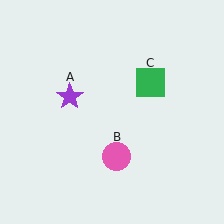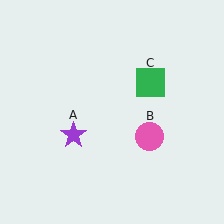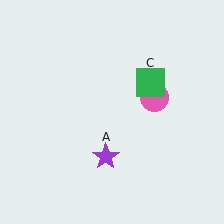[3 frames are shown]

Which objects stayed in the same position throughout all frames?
Green square (object C) remained stationary.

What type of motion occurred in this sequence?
The purple star (object A), pink circle (object B) rotated counterclockwise around the center of the scene.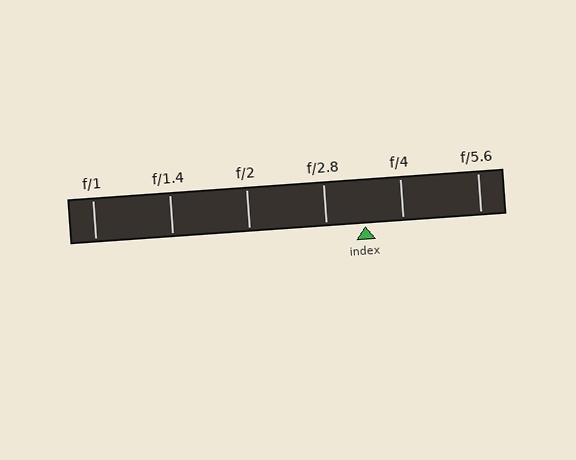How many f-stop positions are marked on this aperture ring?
There are 6 f-stop positions marked.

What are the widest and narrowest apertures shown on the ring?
The widest aperture shown is f/1 and the narrowest is f/5.6.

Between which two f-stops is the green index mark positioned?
The index mark is between f/2.8 and f/4.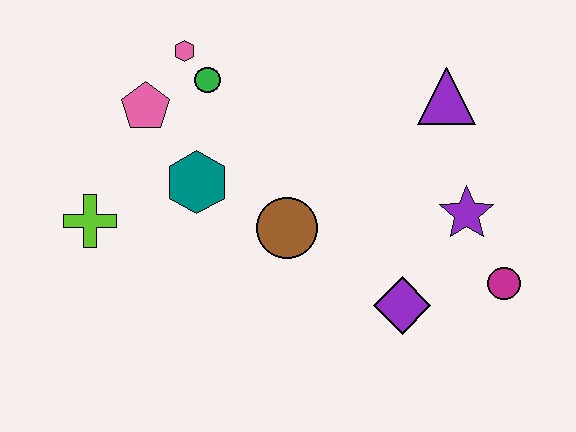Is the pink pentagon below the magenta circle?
No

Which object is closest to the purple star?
The magenta circle is closest to the purple star.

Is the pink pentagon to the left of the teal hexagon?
Yes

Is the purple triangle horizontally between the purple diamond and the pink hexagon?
No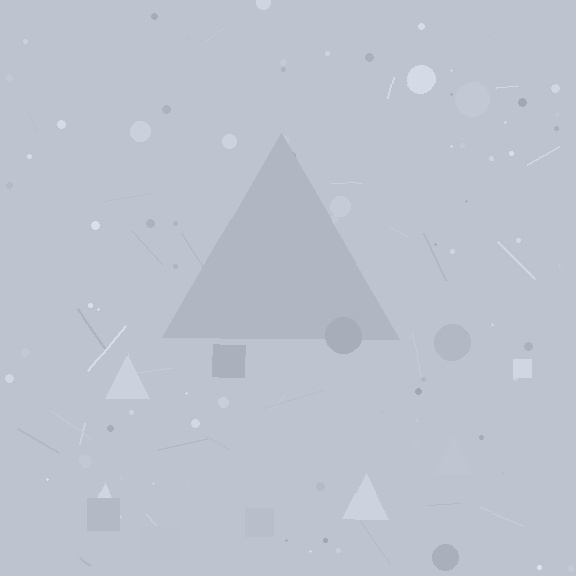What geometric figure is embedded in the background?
A triangle is embedded in the background.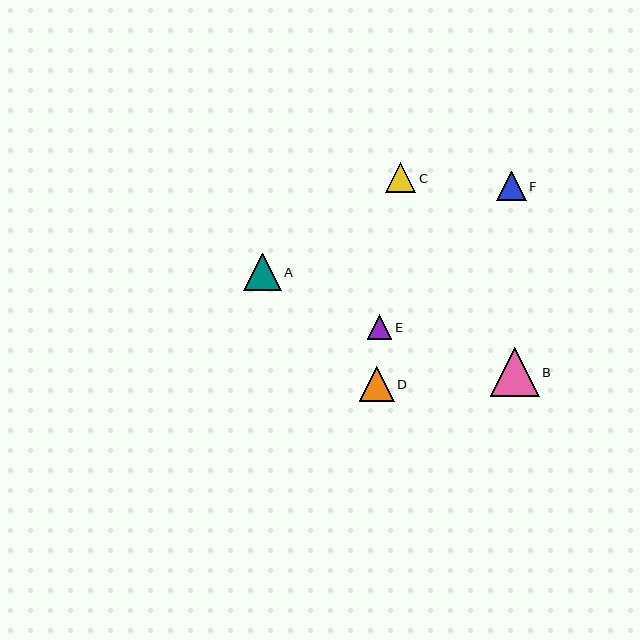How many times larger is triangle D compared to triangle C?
Triangle D is approximately 1.1 times the size of triangle C.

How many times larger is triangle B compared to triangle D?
Triangle B is approximately 1.4 times the size of triangle D.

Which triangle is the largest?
Triangle B is the largest with a size of approximately 49 pixels.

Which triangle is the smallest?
Triangle E is the smallest with a size of approximately 24 pixels.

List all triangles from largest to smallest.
From largest to smallest: B, A, D, C, F, E.